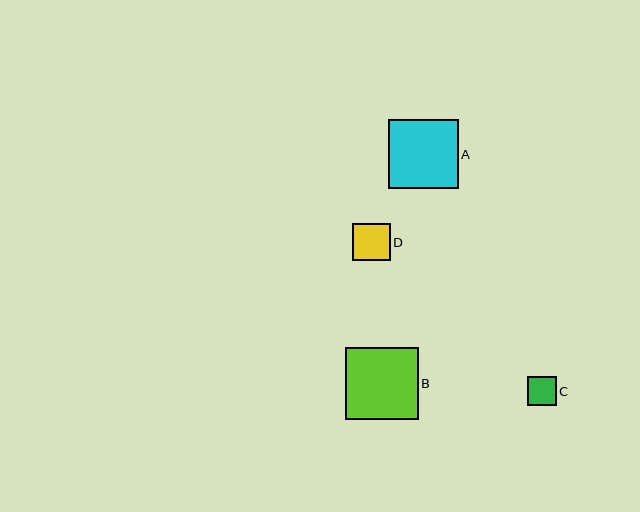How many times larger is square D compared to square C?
Square D is approximately 1.3 times the size of square C.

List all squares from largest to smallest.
From largest to smallest: B, A, D, C.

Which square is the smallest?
Square C is the smallest with a size of approximately 28 pixels.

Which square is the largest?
Square B is the largest with a size of approximately 73 pixels.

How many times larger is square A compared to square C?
Square A is approximately 2.4 times the size of square C.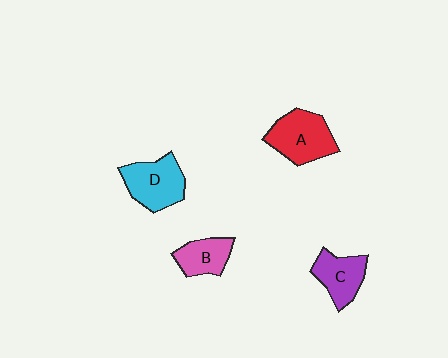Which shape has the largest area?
Shape A (red).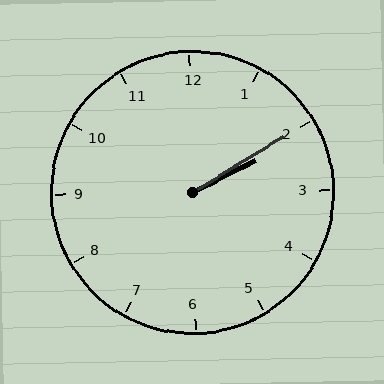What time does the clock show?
2:10.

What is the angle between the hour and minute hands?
Approximately 5 degrees.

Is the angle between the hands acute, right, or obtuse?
It is acute.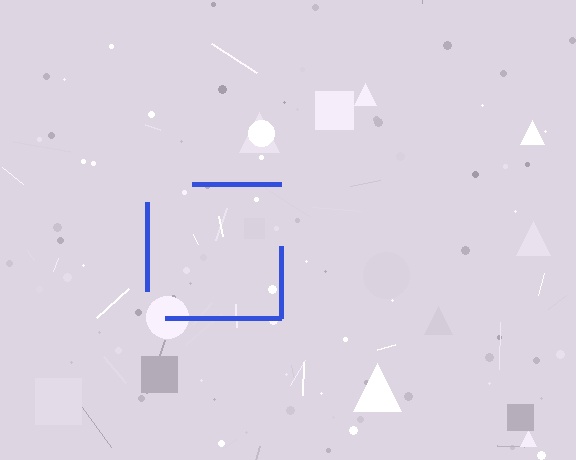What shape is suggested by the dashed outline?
The dashed outline suggests a square.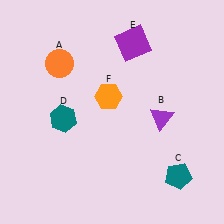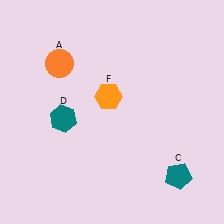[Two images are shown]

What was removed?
The purple triangle (B), the purple square (E) were removed in Image 2.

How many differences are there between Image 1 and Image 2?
There are 2 differences between the two images.